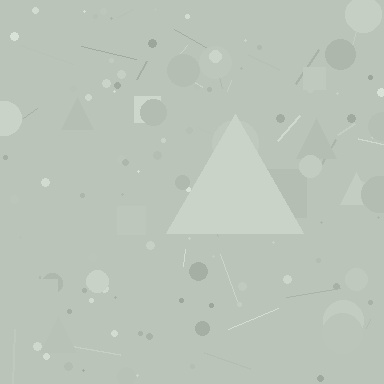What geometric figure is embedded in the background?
A triangle is embedded in the background.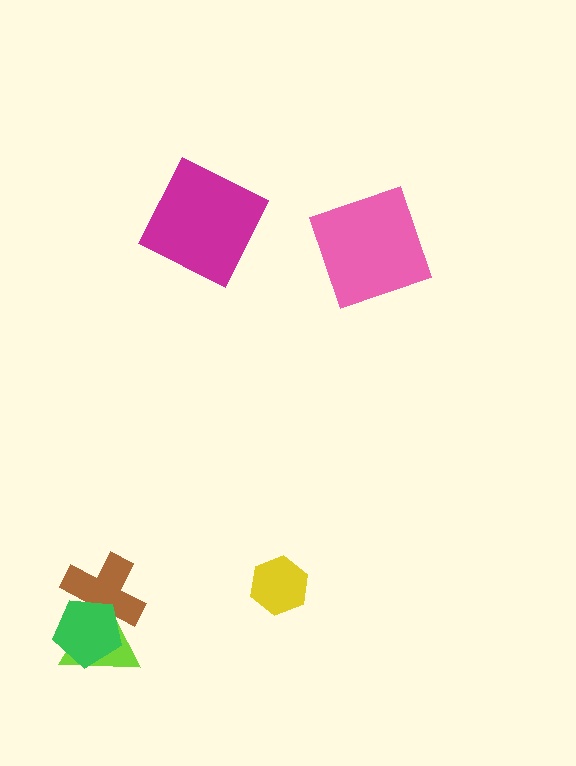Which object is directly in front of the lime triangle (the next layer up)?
The brown cross is directly in front of the lime triangle.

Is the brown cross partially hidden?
Yes, it is partially covered by another shape.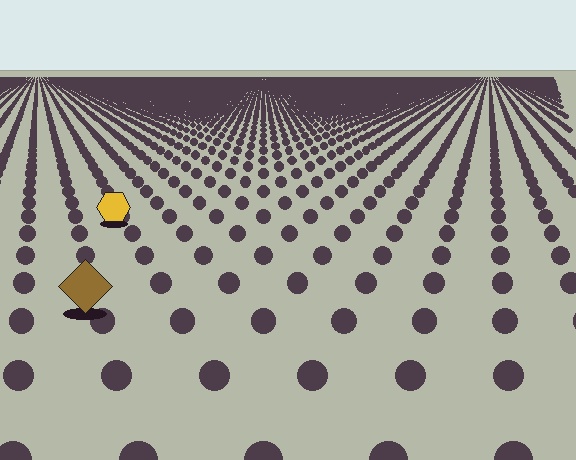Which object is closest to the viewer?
The brown diamond is closest. The texture marks near it are larger and more spread out.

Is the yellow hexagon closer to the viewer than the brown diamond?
No. The brown diamond is closer — you can tell from the texture gradient: the ground texture is coarser near it.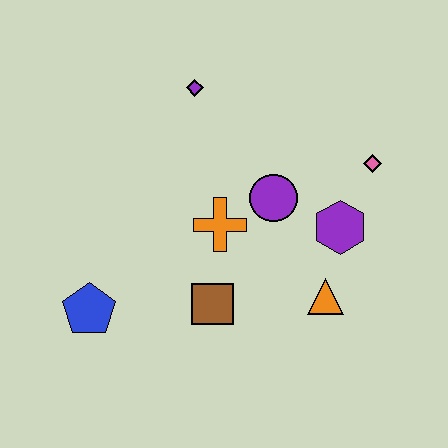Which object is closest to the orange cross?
The purple circle is closest to the orange cross.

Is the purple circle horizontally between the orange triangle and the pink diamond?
No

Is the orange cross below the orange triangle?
No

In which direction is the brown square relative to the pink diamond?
The brown square is to the left of the pink diamond.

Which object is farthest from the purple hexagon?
The blue pentagon is farthest from the purple hexagon.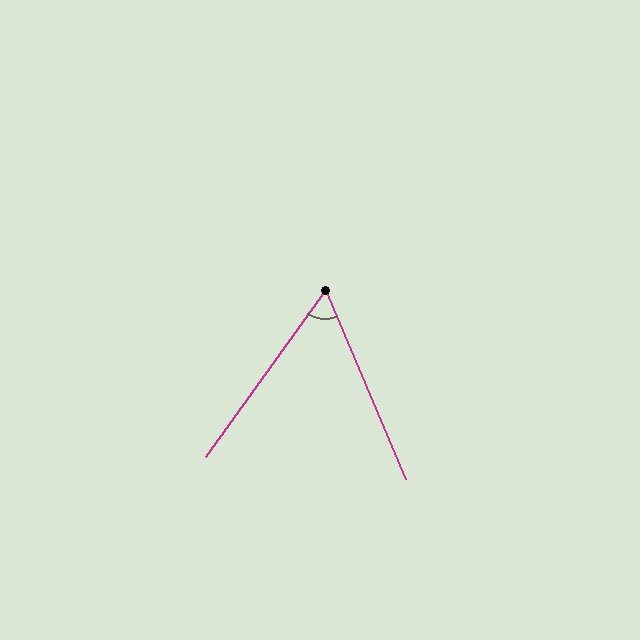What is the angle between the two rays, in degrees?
Approximately 59 degrees.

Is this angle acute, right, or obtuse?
It is acute.